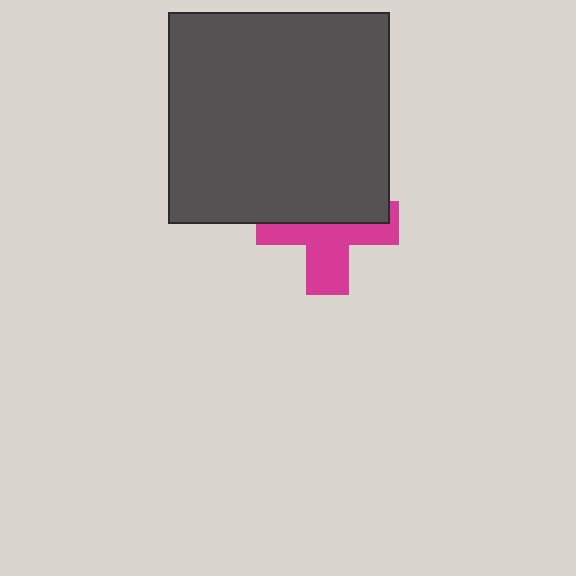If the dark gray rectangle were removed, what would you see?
You would see the complete magenta cross.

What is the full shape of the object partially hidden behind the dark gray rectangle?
The partially hidden object is a magenta cross.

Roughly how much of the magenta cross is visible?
About half of it is visible (roughly 52%).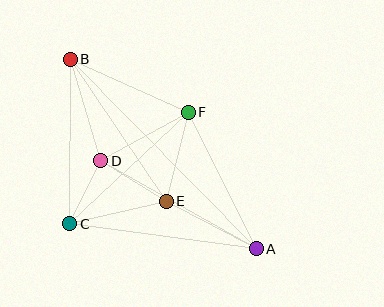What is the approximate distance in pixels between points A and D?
The distance between A and D is approximately 179 pixels.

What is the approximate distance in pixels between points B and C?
The distance between B and C is approximately 165 pixels.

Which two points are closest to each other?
Points C and D are closest to each other.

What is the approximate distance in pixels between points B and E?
The distance between B and E is approximately 171 pixels.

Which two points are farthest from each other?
Points A and B are farthest from each other.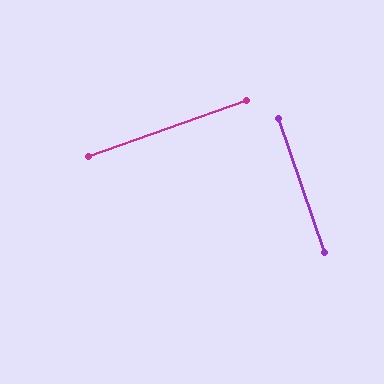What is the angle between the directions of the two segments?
Approximately 90 degrees.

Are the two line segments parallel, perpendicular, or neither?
Perpendicular — they meet at approximately 90°.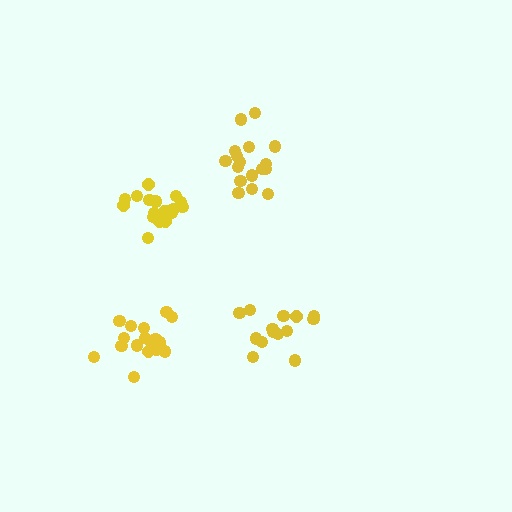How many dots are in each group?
Group 1: 19 dots, Group 2: 17 dots, Group 3: 17 dots, Group 4: 14 dots (67 total).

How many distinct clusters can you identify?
There are 4 distinct clusters.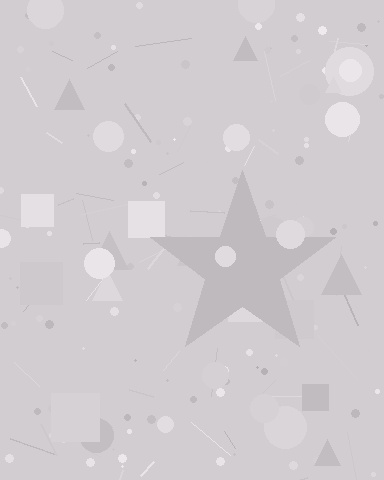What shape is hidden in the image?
A star is hidden in the image.